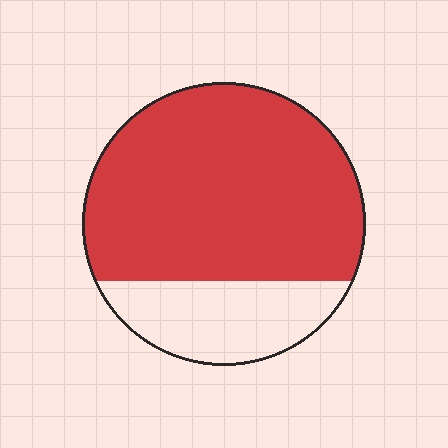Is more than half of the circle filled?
Yes.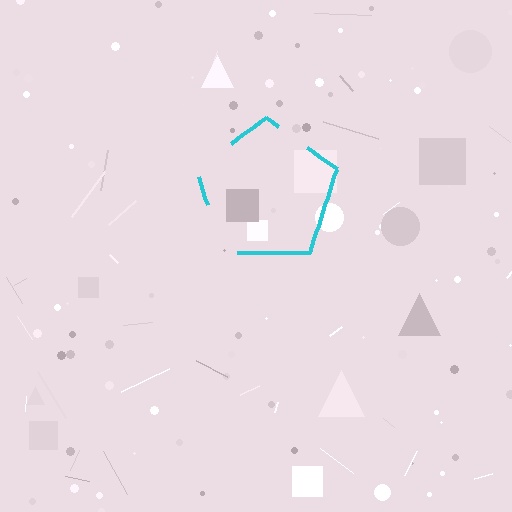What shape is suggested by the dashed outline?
The dashed outline suggests a pentagon.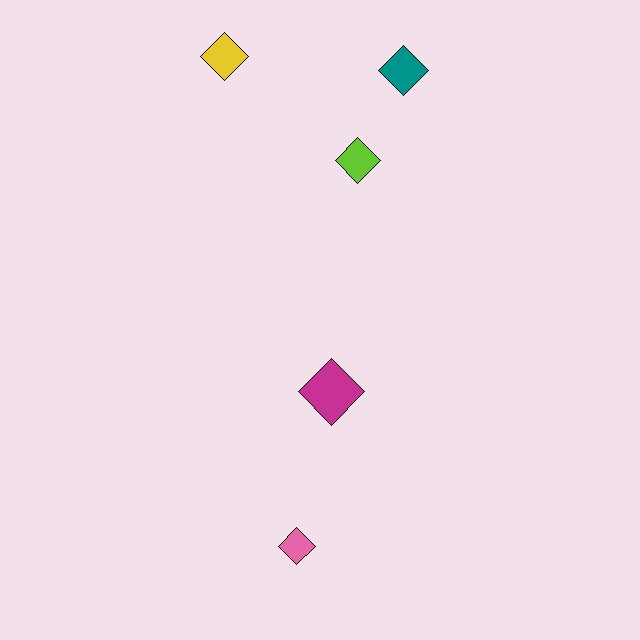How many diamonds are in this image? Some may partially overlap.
There are 5 diamonds.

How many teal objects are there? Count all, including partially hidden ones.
There is 1 teal object.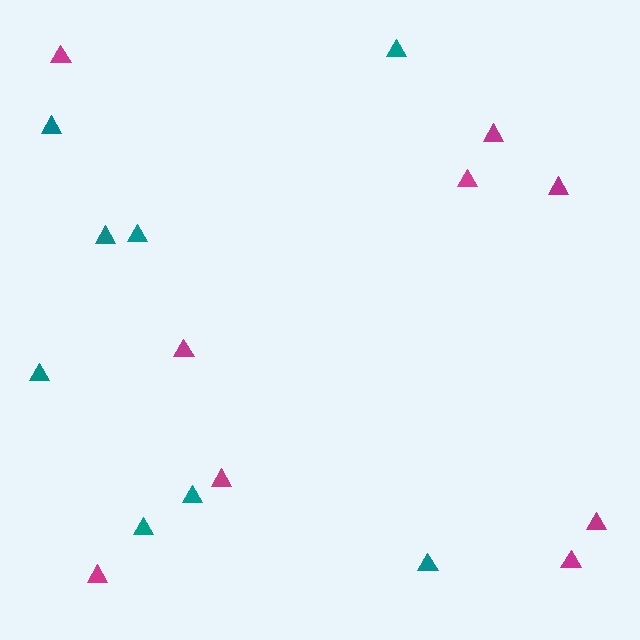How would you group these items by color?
There are 2 groups: one group of teal triangles (8) and one group of magenta triangles (9).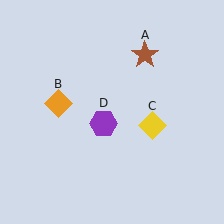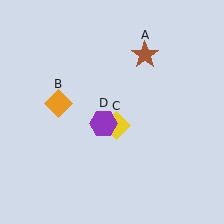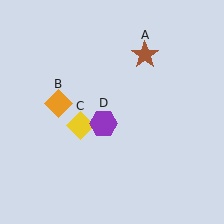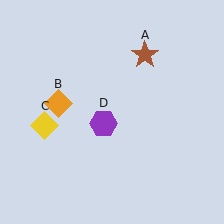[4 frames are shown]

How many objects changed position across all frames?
1 object changed position: yellow diamond (object C).